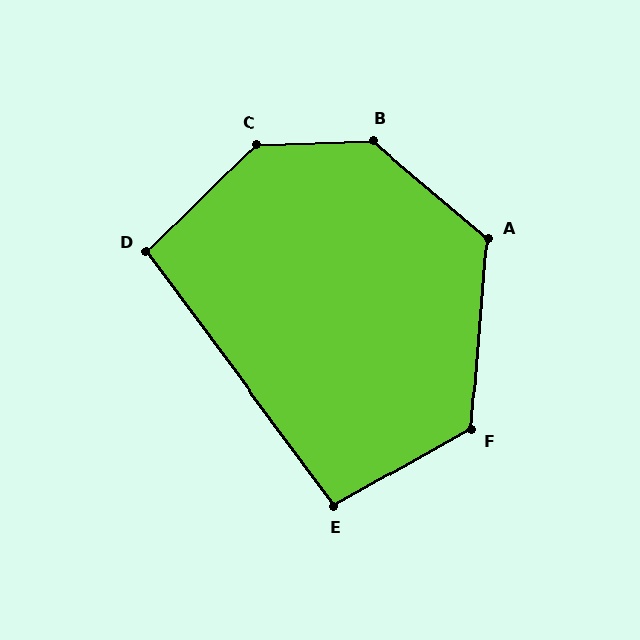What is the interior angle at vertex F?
Approximately 124 degrees (obtuse).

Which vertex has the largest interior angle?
B, at approximately 138 degrees.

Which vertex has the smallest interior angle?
E, at approximately 97 degrees.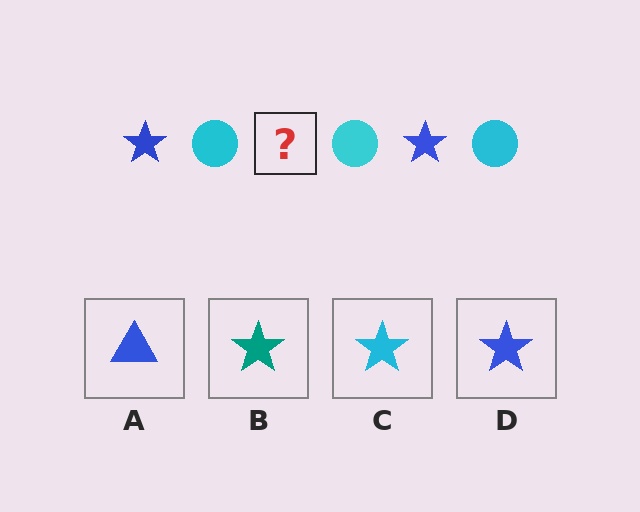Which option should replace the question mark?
Option D.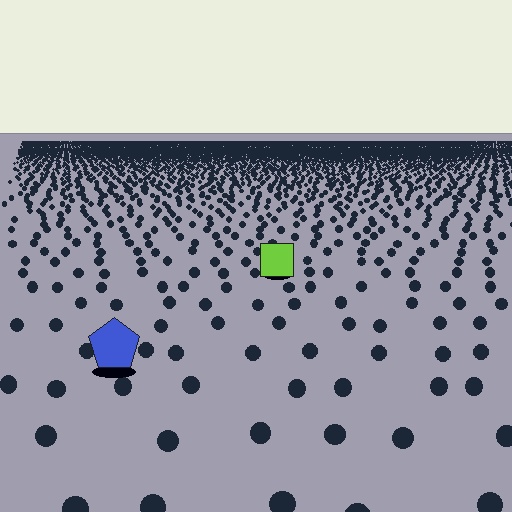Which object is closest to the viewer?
The blue pentagon is closest. The texture marks near it are larger and more spread out.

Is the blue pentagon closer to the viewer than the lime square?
Yes. The blue pentagon is closer — you can tell from the texture gradient: the ground texture is coarser near it.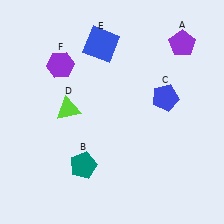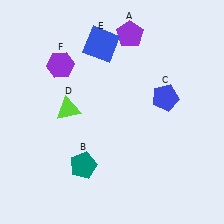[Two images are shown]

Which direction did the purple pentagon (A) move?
The purple pentagon (A) moved left.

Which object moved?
The purple pentagon (A) moved left.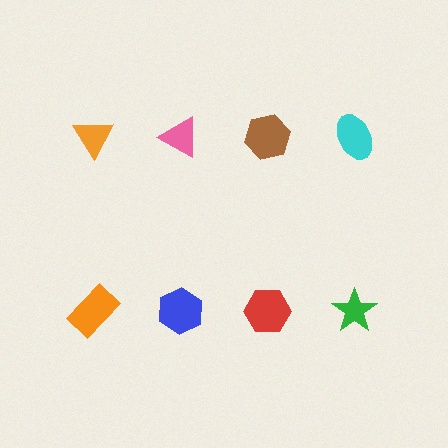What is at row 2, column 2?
A blue hexagon.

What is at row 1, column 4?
A cyan ellipse.